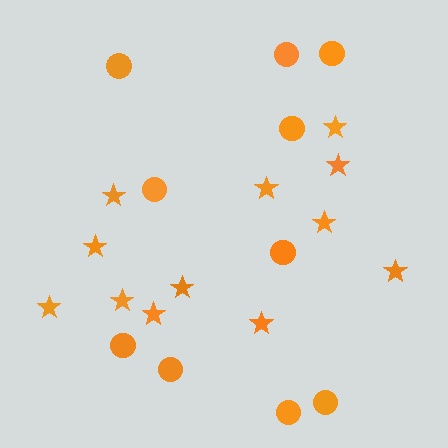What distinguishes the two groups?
There are 2 groups: one group of stars (12) and one group of circles (10).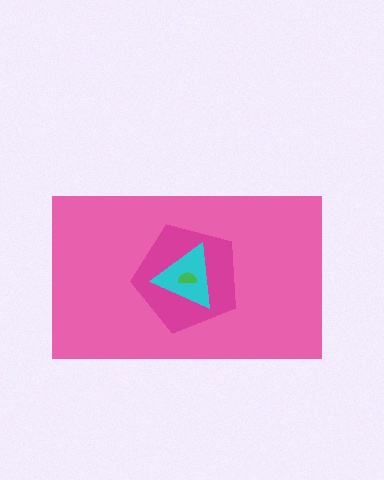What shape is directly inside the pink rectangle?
The magenta pentagon.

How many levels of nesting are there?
4.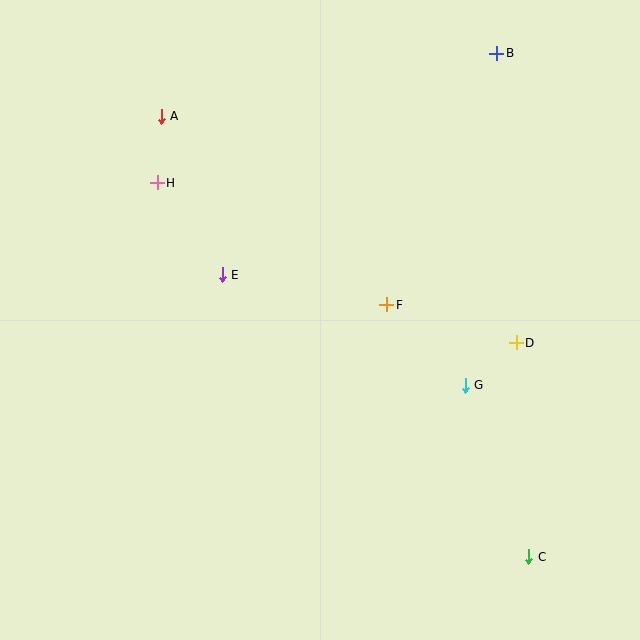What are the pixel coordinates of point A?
Point A is at (161, 116).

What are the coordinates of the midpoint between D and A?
The midpoint between D and A is at (339, 229).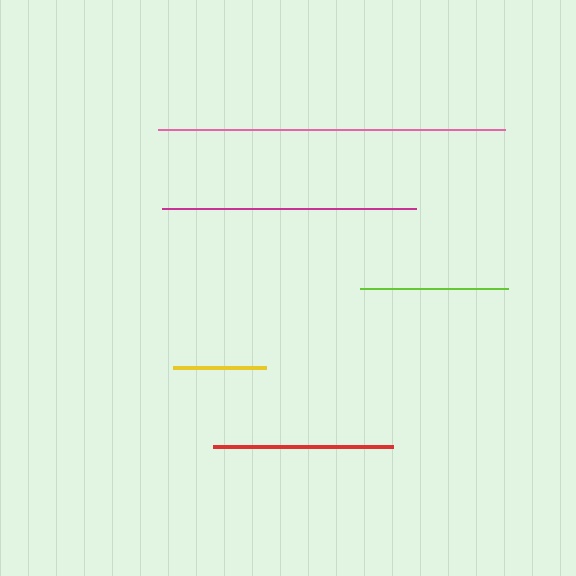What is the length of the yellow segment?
The yellow segment is approximately 93 pixels long.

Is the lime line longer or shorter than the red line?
The red line is longer than the lime line.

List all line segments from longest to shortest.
From longest to shortest: pink, magenta, red, lime, yellow.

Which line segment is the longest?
The pink line is the longest at approximately 347 pixels.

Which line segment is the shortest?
The yellow line is the shortest at approximately 93 pixels.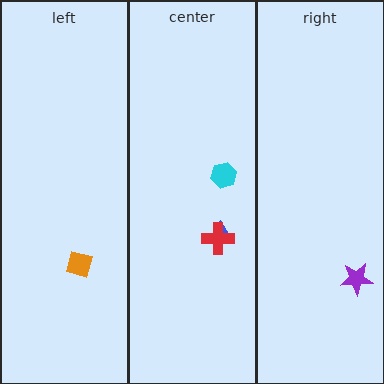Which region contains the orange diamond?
The left region.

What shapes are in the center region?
The cyan hexagon, the blue triangle, the red cross.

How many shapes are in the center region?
3.